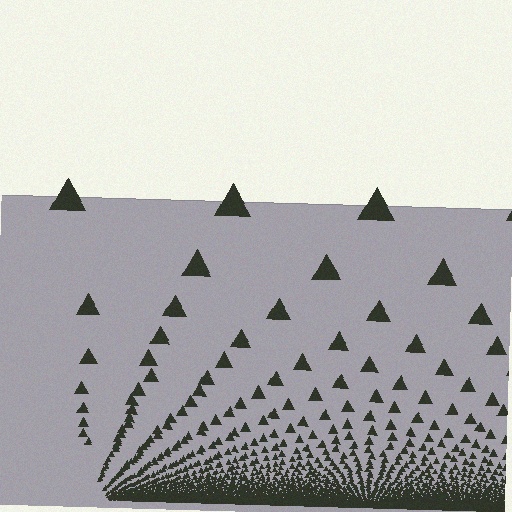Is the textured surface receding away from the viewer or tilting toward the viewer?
The surface appears to tilt toward the viewer. Texture elements get larger and sparser toward the top.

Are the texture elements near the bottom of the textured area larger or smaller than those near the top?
Smaller. The gradient is inverted — elements near the bottom are smaller and denser.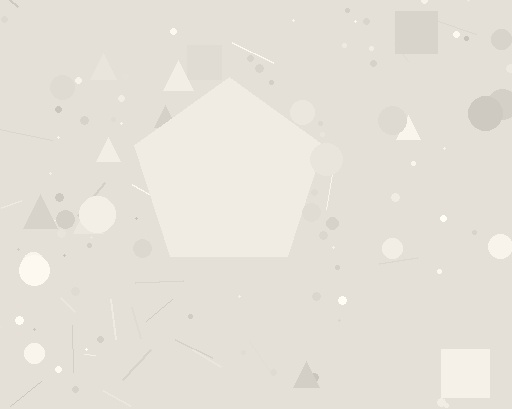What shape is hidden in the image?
A pentagon is hidden in the image.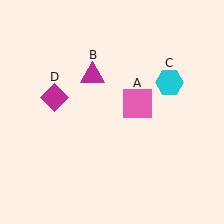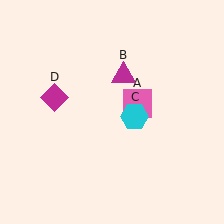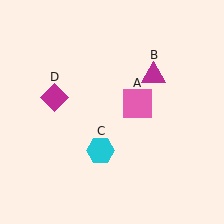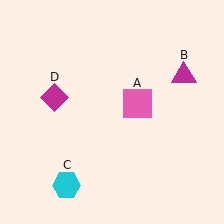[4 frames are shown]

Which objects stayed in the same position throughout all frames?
Pink square (object A) and magenta diamond (object D) remained stationary.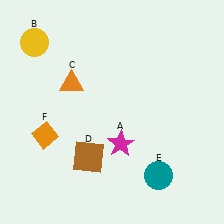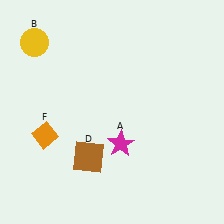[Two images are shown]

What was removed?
The teal circle (E), the orange triangle (C) were removed in Image 2.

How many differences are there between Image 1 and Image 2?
There are 2 differences between the two images.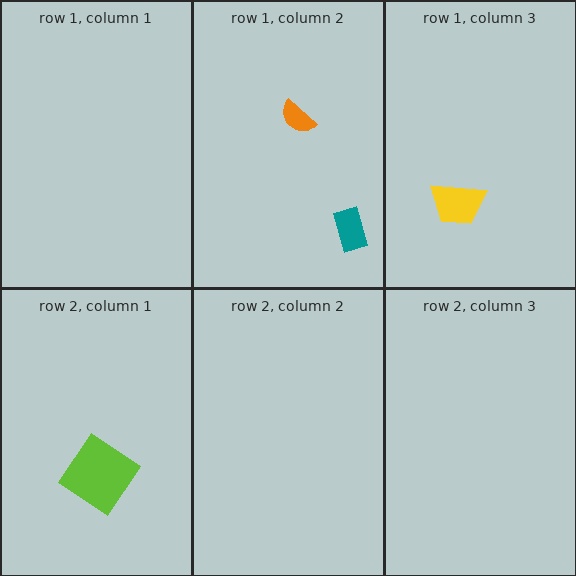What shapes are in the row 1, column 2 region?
The teal rectangle, the orange semicircle.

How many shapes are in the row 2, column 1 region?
1.